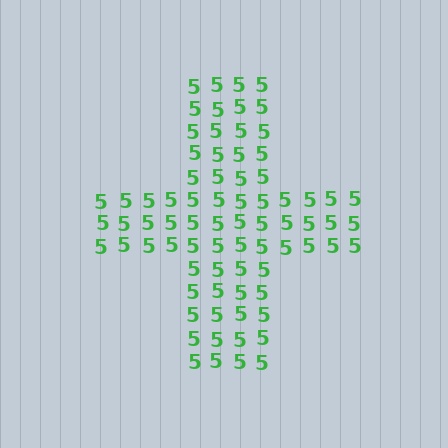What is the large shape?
The large shape is a cross.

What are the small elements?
The small elements are digit 5's.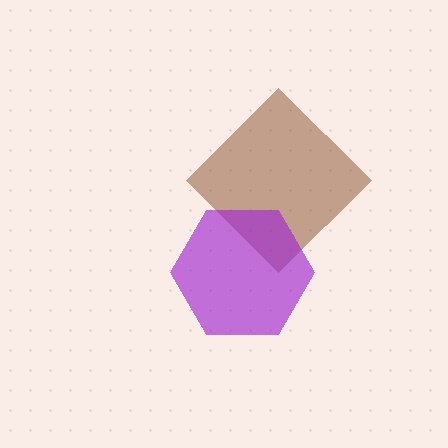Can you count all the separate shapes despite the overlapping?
Yes, there are 2 separate shapes.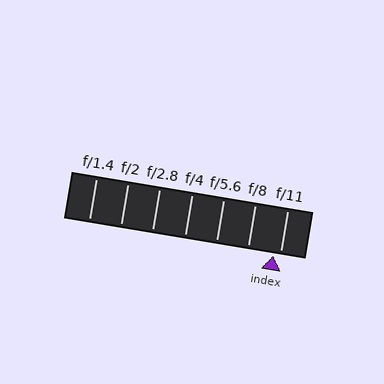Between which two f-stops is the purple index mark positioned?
The index mark is between f/8 and f/11.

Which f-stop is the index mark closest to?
The index mark is closest to f/11.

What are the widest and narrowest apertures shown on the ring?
The widest aperture shown is f/1.4 and the narrowest is f/11.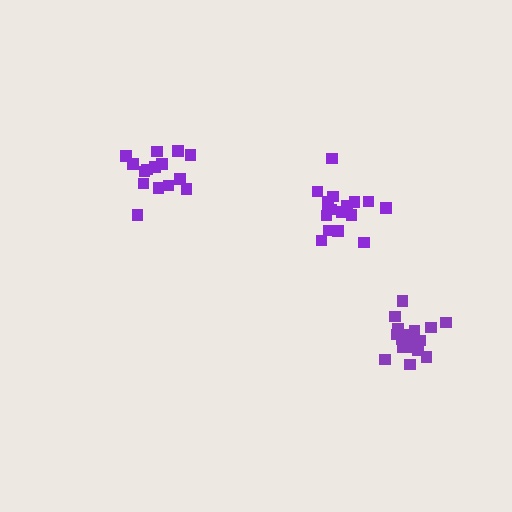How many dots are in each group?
Group 1: 15 dots, Group 2: 18 dots, Group 3: 19 dots (52 total).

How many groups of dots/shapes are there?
There are 3 groups.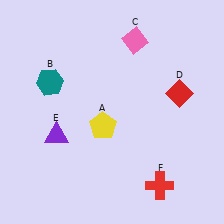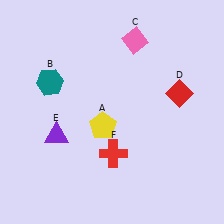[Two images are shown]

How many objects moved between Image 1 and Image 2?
1 object moved between the two images.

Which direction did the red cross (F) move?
The red cross (F) moved left.